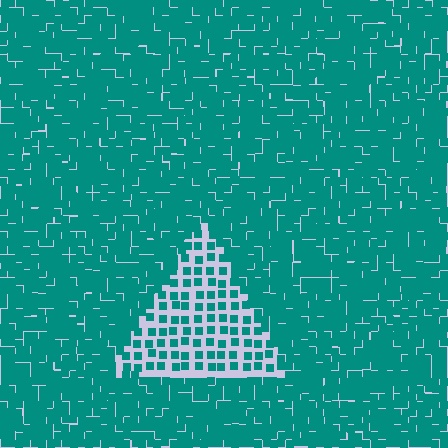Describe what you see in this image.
The image contains small teal elements arranged at two different densities. A triangle-shaped region is visible where the elements are less densely packed than the surrounding area.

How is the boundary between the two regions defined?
The boundary is defined by a change in element density (approximately 2.4x ratio). All elements are the same color, size, and shape.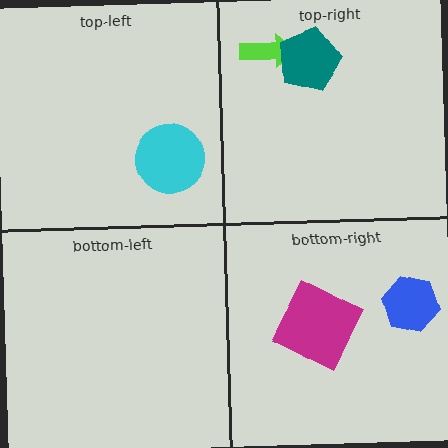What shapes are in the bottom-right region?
The blue hexagon, the magenta square.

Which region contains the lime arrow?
The top-right region.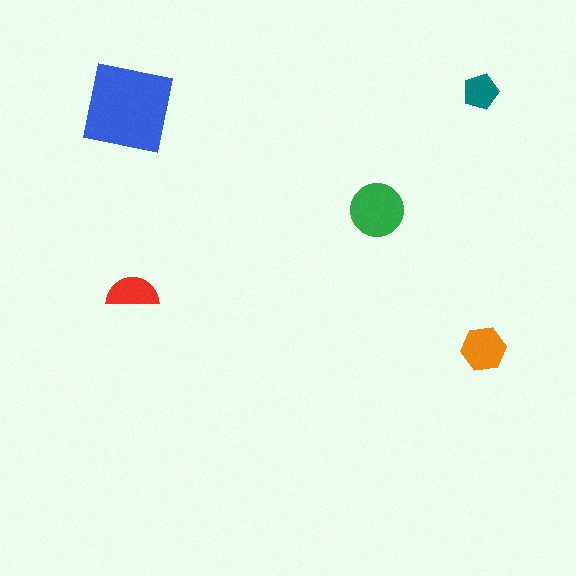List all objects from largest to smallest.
The blue square, the green circle, the orange hexagon, the red semicircle, the teal pentagon.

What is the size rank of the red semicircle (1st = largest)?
4th.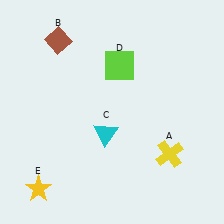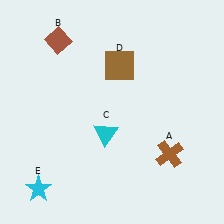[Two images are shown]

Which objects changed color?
A changed from yellow to brown. D changed from lime to brown. E changed from yellow to cyan.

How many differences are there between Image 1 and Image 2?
There are 3 differences between the two images.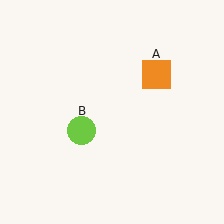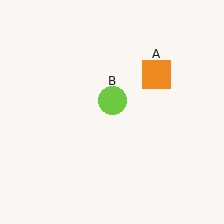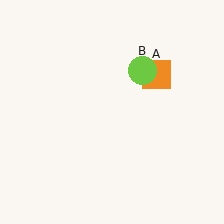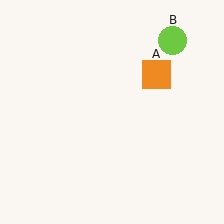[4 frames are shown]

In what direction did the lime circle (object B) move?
The lime circle (object B) moved up and to the right.